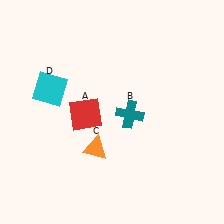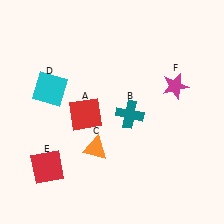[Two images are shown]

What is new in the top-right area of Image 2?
A magenta star (F) was added in the top-right area of Image 2.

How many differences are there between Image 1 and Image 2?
There are 2 differences between the two images.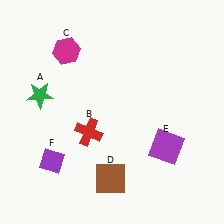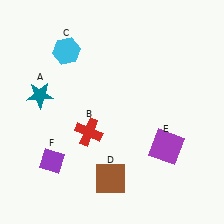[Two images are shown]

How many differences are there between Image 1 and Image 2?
There are 2 differences between the two images.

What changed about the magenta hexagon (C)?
In Image 1, C is magenta. In Image 2, it changed to cyan.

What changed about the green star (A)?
In Image 1, A is green. In Image 2, it changed to teal.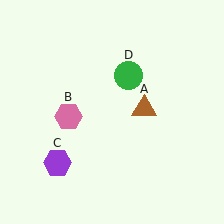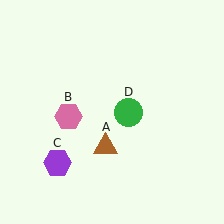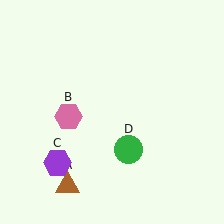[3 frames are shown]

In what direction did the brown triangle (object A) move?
The brown triangle (object A) moved down and to the left.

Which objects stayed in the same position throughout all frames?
Pink hexagon (object B) and purple hexagon (object C) remained stationary.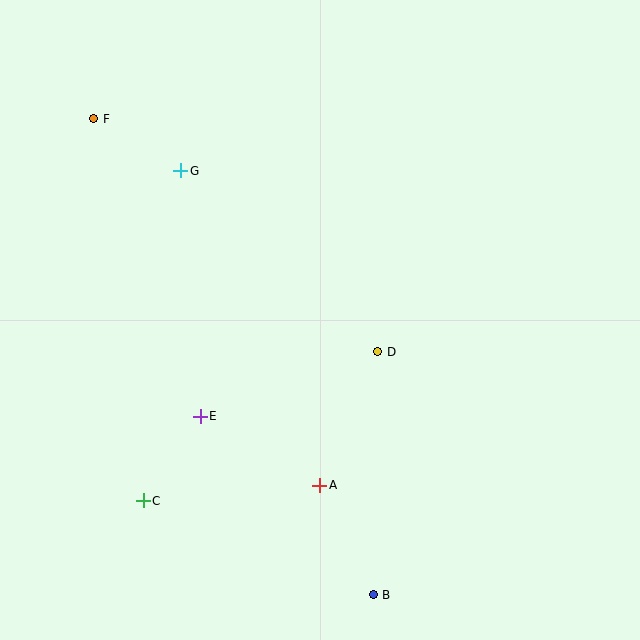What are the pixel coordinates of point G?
Point G is at (181, 171).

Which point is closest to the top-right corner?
Point D is closest to the top-right corner.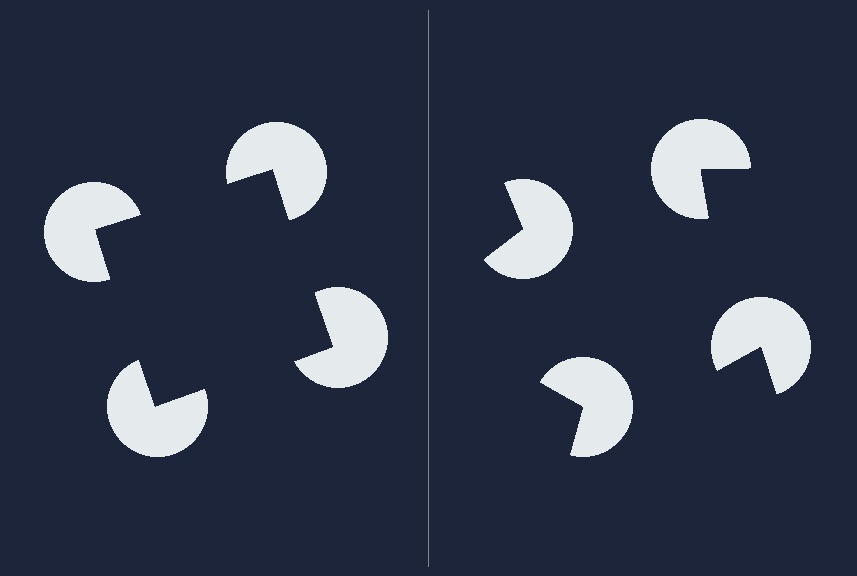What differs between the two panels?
The pac-man discs are positioned identically on both sides; only the wedge orientations differ. On the left they align to a square; on the right they are misaligned.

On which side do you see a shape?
An illusory square appears on the left side. On the right side the wedge cuts are rotated, so no coherent shape forms.